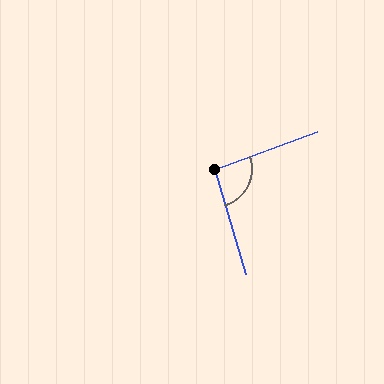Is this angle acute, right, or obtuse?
It is approximately a right angle.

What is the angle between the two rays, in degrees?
Approximately 94 degrees.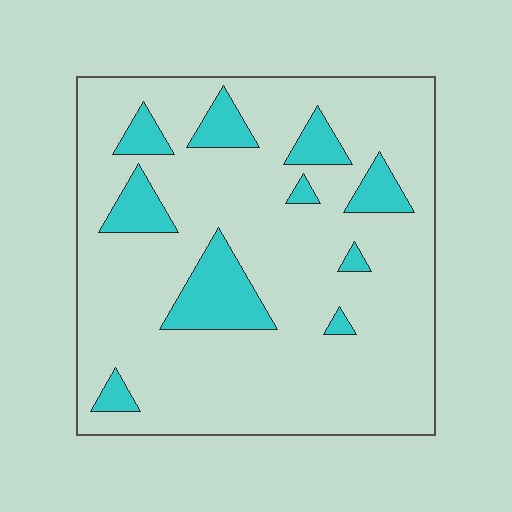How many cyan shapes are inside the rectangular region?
10.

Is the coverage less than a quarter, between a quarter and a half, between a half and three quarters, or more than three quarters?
Less than a quarter.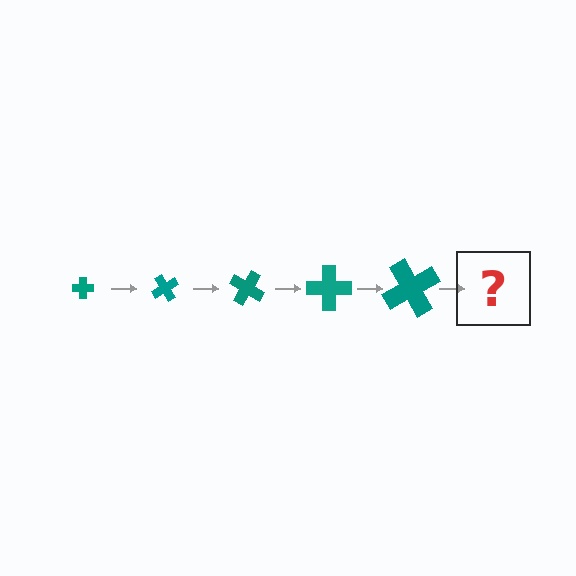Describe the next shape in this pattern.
It should be a cross, larger than the previous one and rotated 300 degrees from the start.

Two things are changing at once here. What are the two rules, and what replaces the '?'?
The two rules are that the cross grows larger each step and it rotates 60 degrees each step. The '?' should be a cross, larger than the previous one and rotated 300 degrees from the start.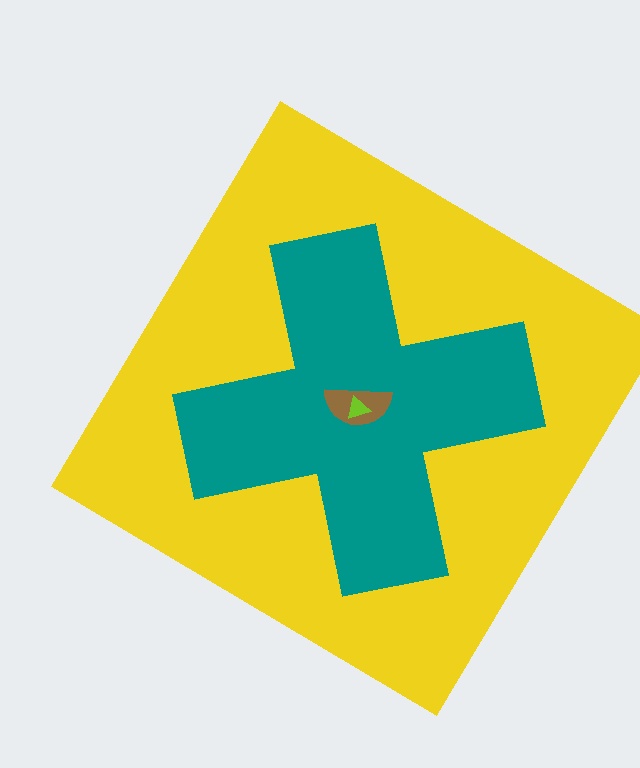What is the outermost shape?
The yellow diamond.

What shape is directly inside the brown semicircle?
The lime triangle.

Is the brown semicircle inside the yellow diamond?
Yes.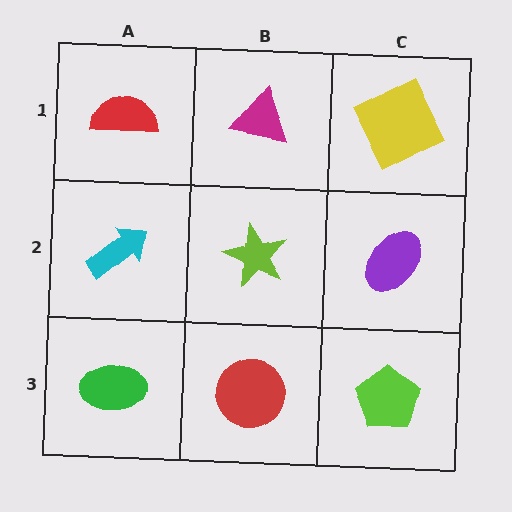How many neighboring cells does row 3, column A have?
2.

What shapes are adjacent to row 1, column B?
A lime star (row 2, column B), a red semicircle (row 1, column A), a yellow square (row 1, column C).